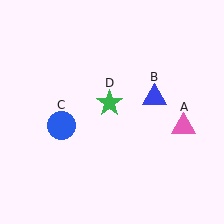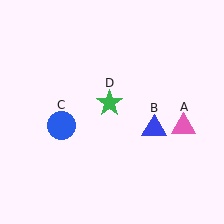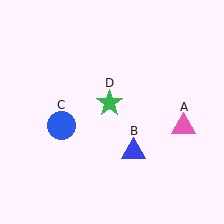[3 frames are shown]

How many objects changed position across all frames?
1 object changed position: blue triangle (object B).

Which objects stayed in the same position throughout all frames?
Pink triangle (object A) and blue circle (object C) and green star (object D) remained stationary.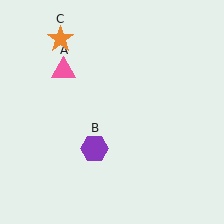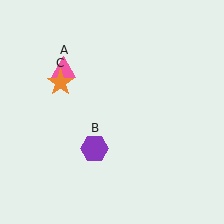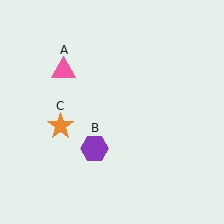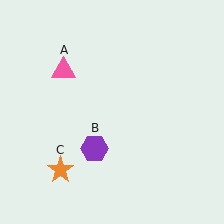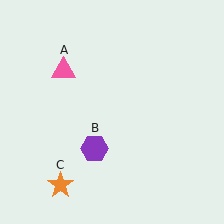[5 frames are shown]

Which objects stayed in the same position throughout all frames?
Pink triangle (object A) and purple hexagon (object B) remained stationary.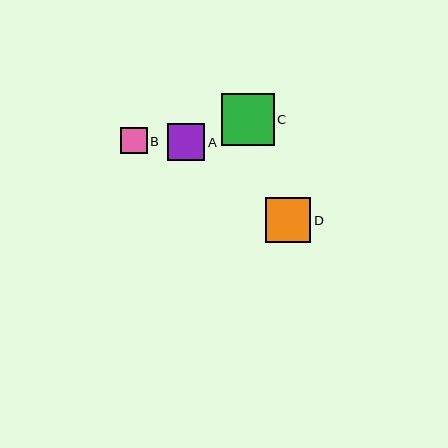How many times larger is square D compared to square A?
Square D is approximately 1.2 times the size of square A.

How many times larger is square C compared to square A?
Square C is approximately 1.4 times the size of square A.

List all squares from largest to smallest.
From largest to smallest: C, D, A, B.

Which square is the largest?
Square C is the largest with a size of approximately 52 pixels.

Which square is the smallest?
Square B is the smallest with a size of approximately 26 pixels.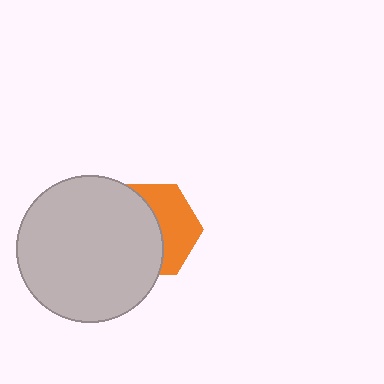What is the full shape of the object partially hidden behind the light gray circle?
The partially hidden object is an orange hexagon.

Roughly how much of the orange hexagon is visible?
A small part of it is visible (roughly 44%).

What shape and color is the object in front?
The object in front is a light gray circle.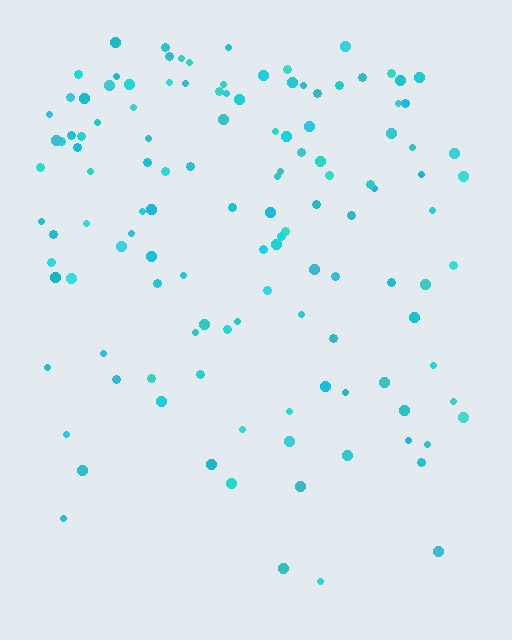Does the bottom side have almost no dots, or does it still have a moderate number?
Still a moderate number, just noticeably fewer than the top.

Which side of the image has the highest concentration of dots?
The top.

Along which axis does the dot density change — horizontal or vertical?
Vertical.